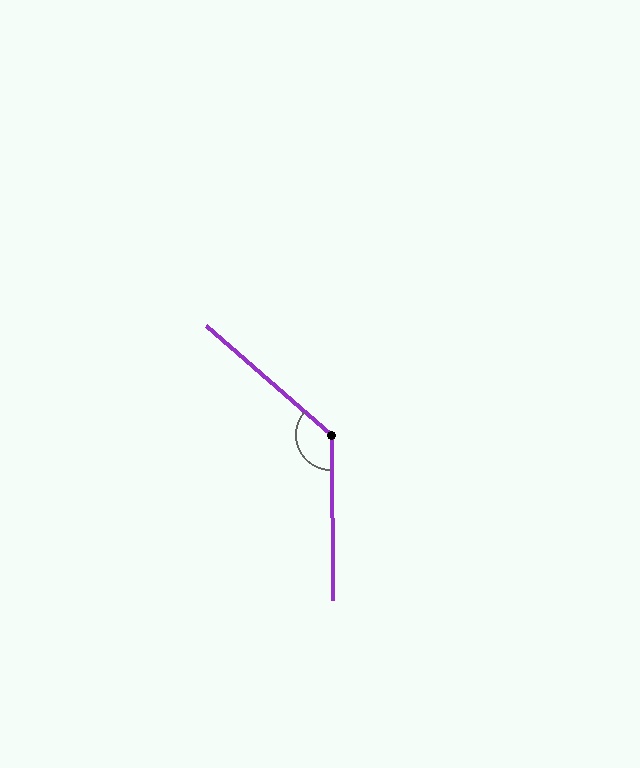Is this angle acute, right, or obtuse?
It is obtuse.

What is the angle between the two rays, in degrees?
Approximately 132 degrees.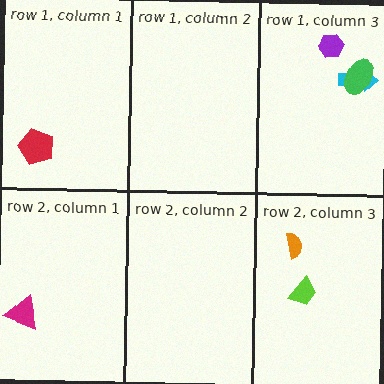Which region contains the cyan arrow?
The row 1, column 3 region.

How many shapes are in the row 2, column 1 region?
1.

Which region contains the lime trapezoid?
The row 2, column 3 region.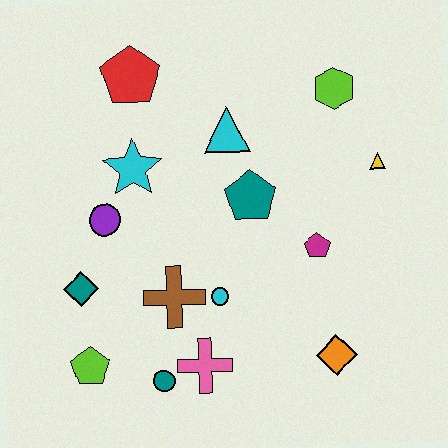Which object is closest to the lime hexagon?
The yellow triangle is closest to the lime hexagon.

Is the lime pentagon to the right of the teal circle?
No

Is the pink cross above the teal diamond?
No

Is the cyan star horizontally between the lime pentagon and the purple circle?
No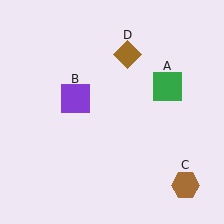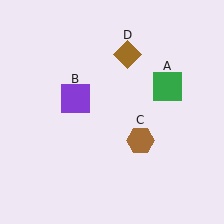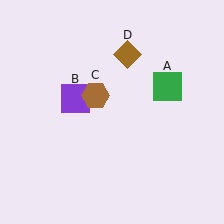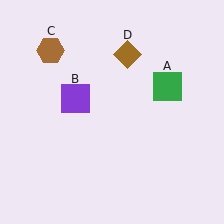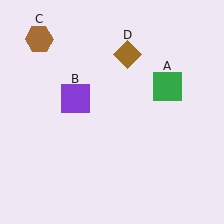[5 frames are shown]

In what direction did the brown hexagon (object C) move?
The brown hexagon (object C) moved up and to the left.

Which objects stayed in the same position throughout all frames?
Green square (object A) and purple square (object B) and brown diamond (object D) remained stationary.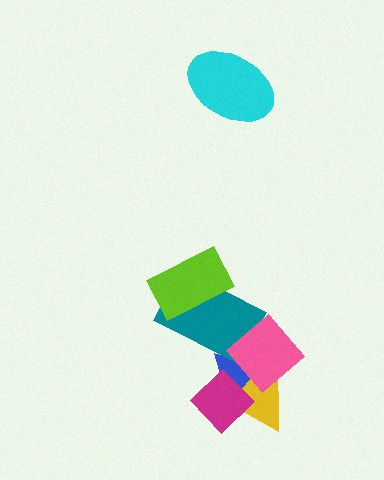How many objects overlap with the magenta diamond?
3 objects overlap with the magenta diamond.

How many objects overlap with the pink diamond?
4 objects overlap with the pink diamond.